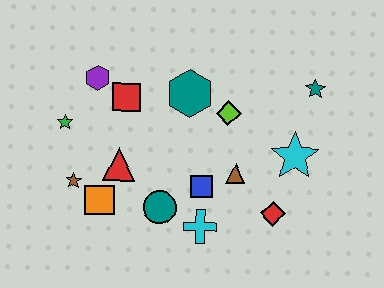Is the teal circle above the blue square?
No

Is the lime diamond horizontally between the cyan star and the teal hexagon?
Yes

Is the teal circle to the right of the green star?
Yes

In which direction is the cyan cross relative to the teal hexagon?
The cyan cross is below the teal hexagon.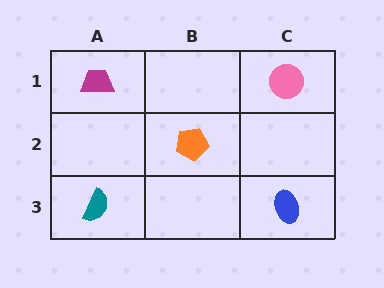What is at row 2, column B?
An orange pentagon.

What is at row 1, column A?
A magenta trapezoid.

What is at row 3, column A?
A teal semicircle.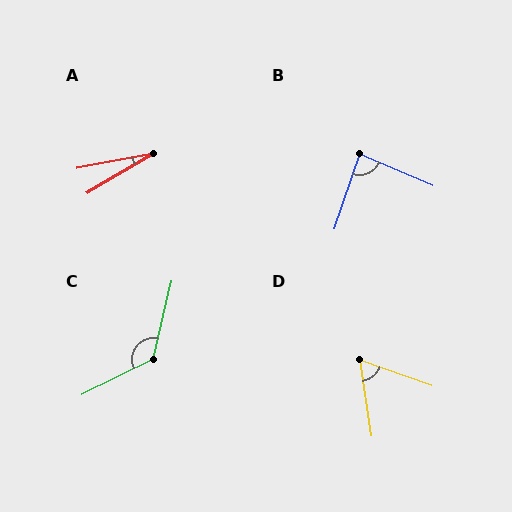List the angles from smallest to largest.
A (20°), D (62°), B (86°), C (129°).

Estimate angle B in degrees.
Approximately 86 degrees.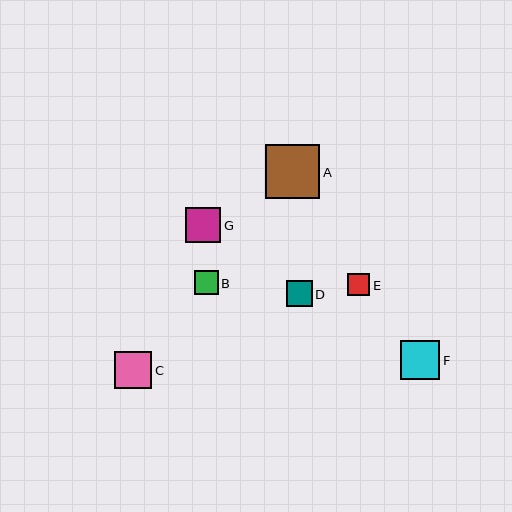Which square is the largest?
Square A is the largest with a size of approximately 55 pixels.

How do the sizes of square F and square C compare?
Square F and square C are approximately the same size.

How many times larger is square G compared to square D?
Square G is approximately 1.4 times the size of square D.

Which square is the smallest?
Square E is the smallest with a size of approximately 22 pixels.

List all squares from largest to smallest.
From largest to smallest: A, F, C, G, D, B, E.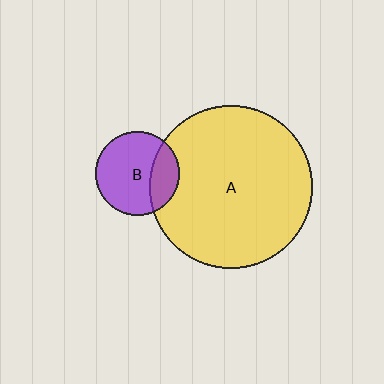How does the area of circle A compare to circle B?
Approximately 3.8 times.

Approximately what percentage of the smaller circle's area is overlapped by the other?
Approximately 25%.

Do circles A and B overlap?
Yes.